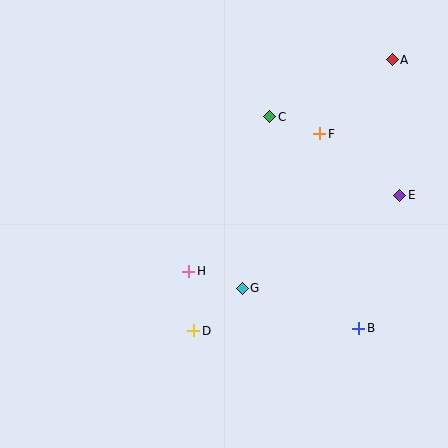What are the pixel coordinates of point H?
Point H is at (189, 271).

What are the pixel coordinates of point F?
Point F is at (320, 134).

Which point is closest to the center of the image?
Point H at (189, 271) is closest to the center.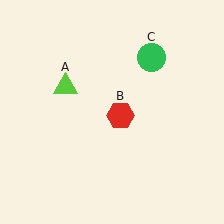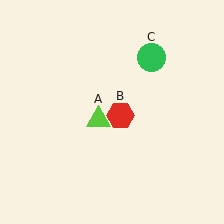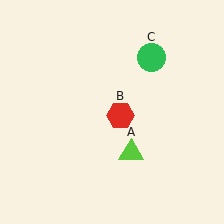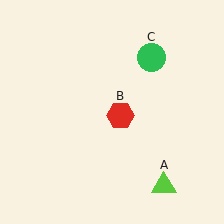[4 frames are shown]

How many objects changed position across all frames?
1 object changed position: lime triangle (object A).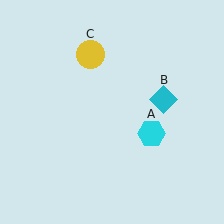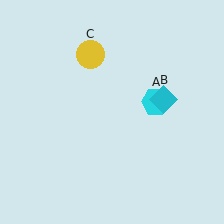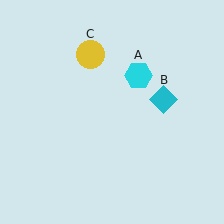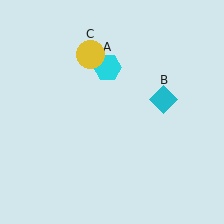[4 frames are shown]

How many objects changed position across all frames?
1 object changed position: cyan hexagon (object A).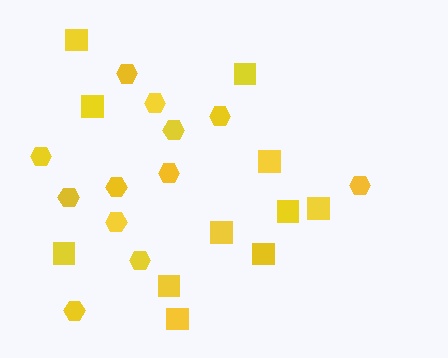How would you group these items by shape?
There are 2 groups: one group of hexagons (12) and one group of squares (11).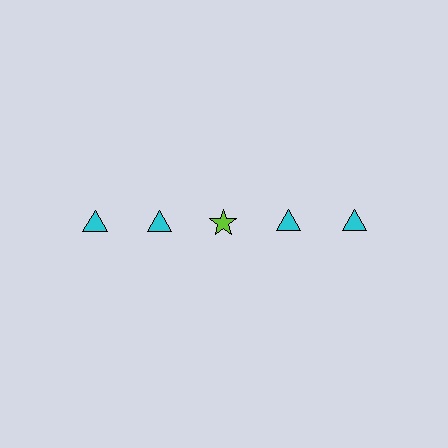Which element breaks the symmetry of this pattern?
The lime star in the top row, center column breaks the symmetry. All other shapes are cyan triangles.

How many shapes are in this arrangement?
There are 5 shapes arranged in a grid pattern.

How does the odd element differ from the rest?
It differs in both color (lime instead of cyan) and shape (star instead of triangle).